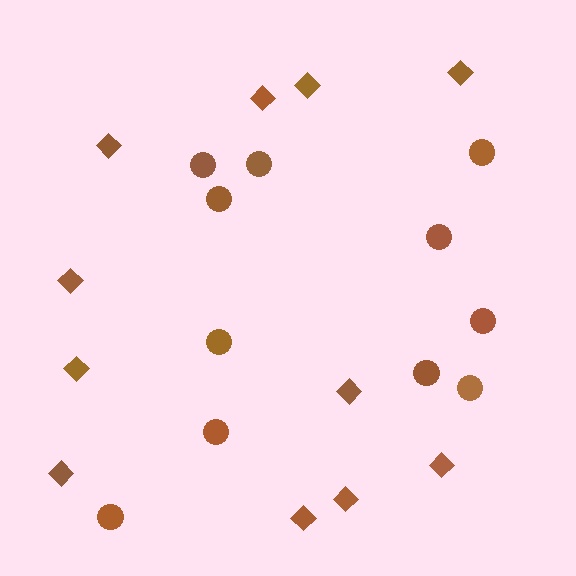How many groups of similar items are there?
There are 2 groups: one group of circles (11) and one group of diamonds (11).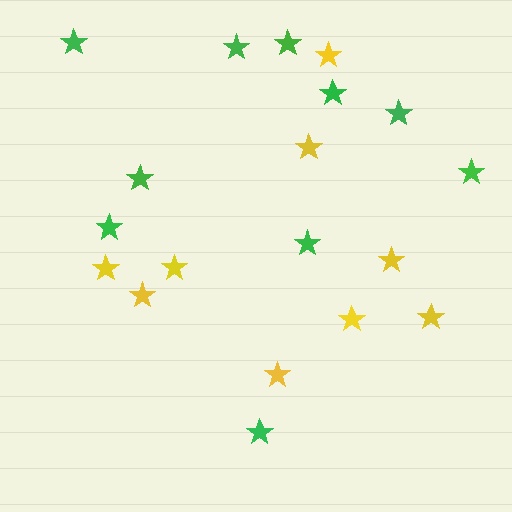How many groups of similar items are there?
There are 2 groups: one group of yellow stars (9) and one group of green stars (10).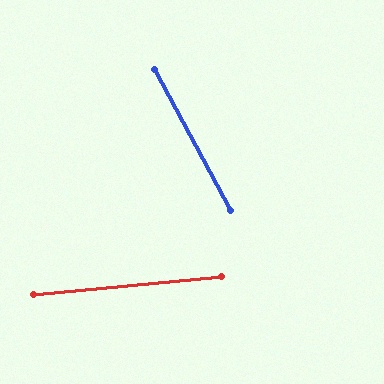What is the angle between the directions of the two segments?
Approximately 67 degrees.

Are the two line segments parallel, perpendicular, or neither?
Neither parallel nor perpendicular — they differ by about 67°.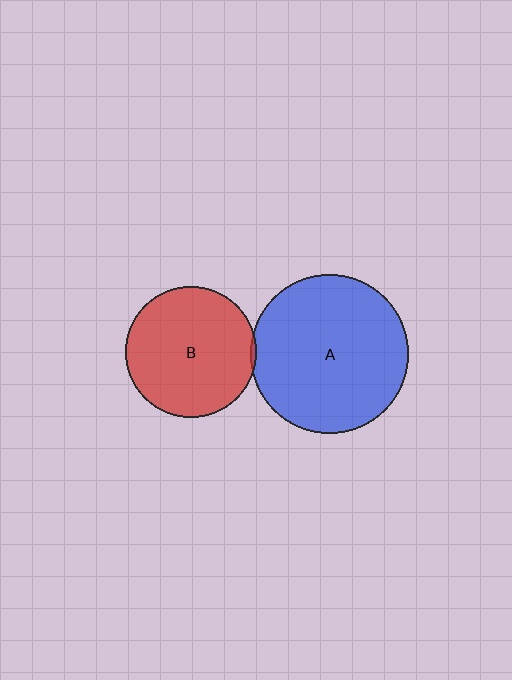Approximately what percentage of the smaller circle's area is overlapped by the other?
Approximately 5%.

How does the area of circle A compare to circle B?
Approximately 1.5 times.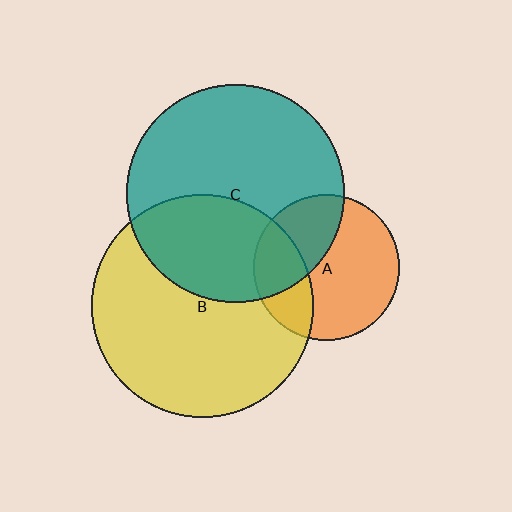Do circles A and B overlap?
Yes.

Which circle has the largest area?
Circle B (yellow).